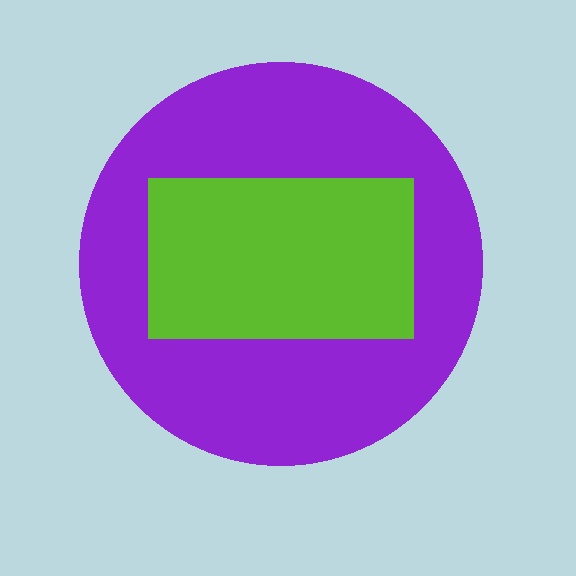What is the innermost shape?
The lime rectangle.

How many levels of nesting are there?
2.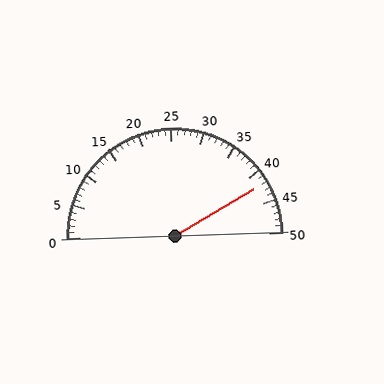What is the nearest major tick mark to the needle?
The nearest major tick mark is 40.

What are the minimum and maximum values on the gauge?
The gauge ranges from 0 to 50.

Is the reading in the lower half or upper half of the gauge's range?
The reading is in the upper half of the range (0 to 50).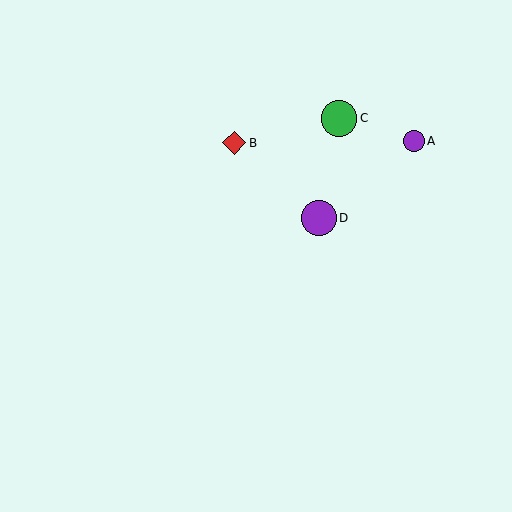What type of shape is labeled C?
Shape C is a green circle.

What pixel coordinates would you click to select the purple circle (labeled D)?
Click at (319, 218) to select the purple circle D.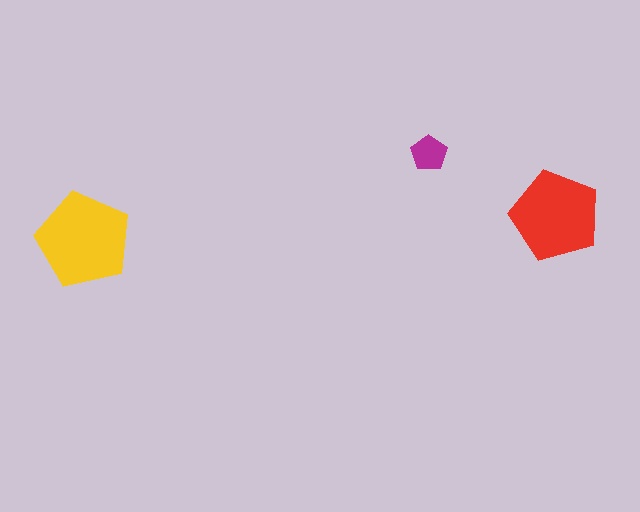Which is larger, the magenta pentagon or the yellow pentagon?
The yellow one.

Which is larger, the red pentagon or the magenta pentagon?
The red one.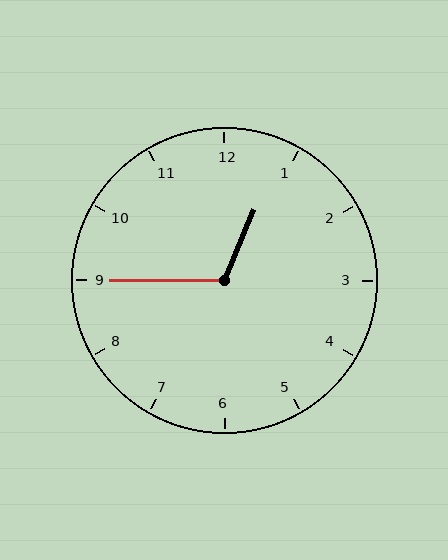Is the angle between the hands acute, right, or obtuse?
It is obtuse.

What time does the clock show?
12:45.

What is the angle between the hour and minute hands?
Approximately 112 degrees.